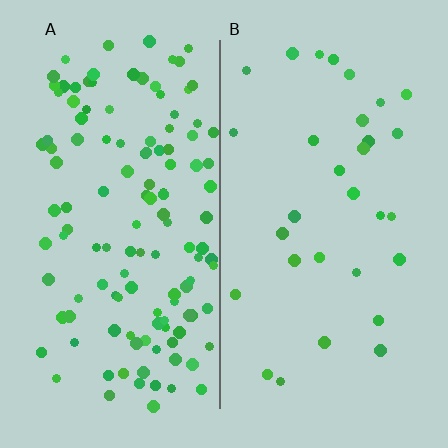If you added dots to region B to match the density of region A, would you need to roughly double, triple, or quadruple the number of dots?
Approximately quadruple.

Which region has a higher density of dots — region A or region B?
A (the left).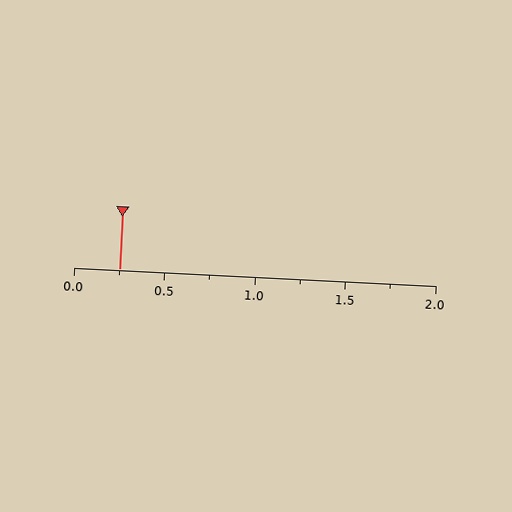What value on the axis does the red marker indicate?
The marker indicates approximately 0.25.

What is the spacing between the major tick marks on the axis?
The major ticks are spaced 0.5 apart.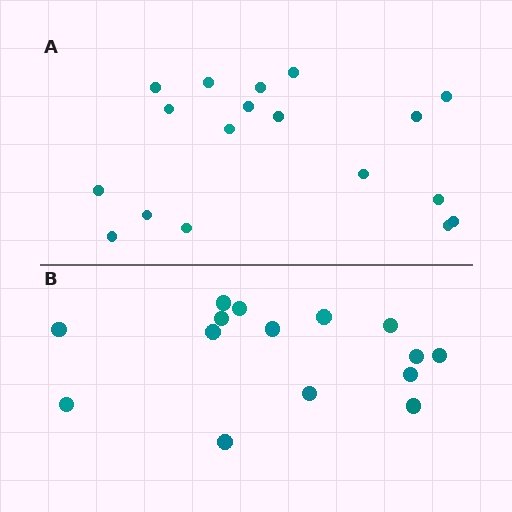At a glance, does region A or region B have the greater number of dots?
Region A (the top region) has more dots.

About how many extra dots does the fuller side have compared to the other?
Region A has just a few more — roughly 2 or 3 more dots than region B.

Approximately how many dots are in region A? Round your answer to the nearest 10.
About 20 dots. (The exact count is 18, which rounds to 20.)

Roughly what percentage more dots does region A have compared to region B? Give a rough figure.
About 20% more.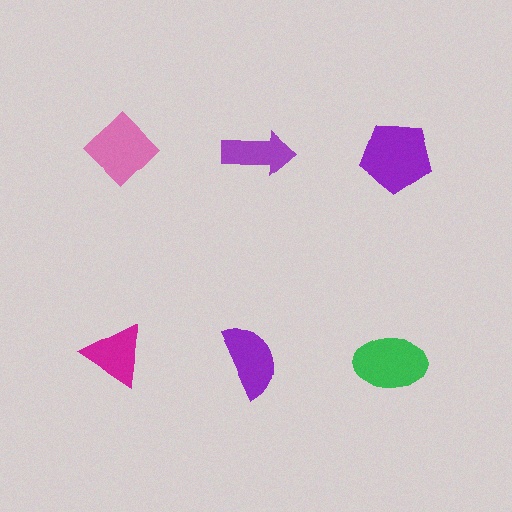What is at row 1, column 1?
A pink diamond.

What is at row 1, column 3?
A purple pentagon.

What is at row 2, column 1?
A magenta triangle.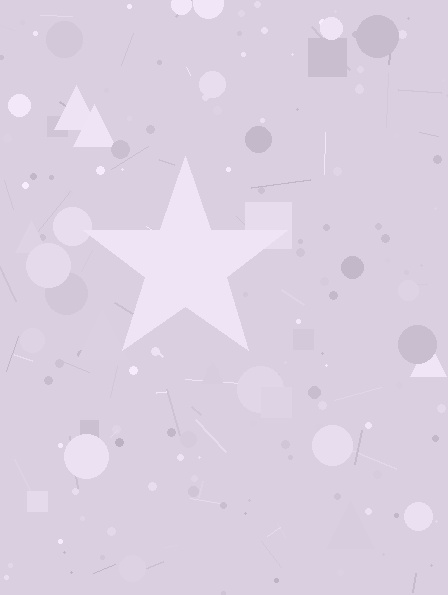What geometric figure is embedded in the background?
A star is embedded in the background.